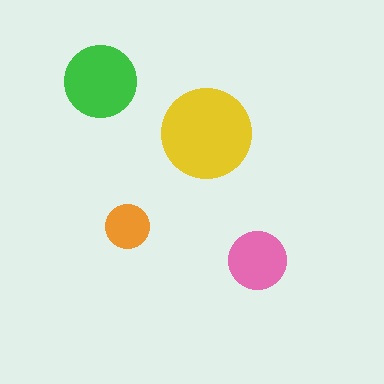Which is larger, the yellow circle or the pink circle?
The yellow one.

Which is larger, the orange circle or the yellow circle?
The yellow one.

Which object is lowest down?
The pink circle is bottommost.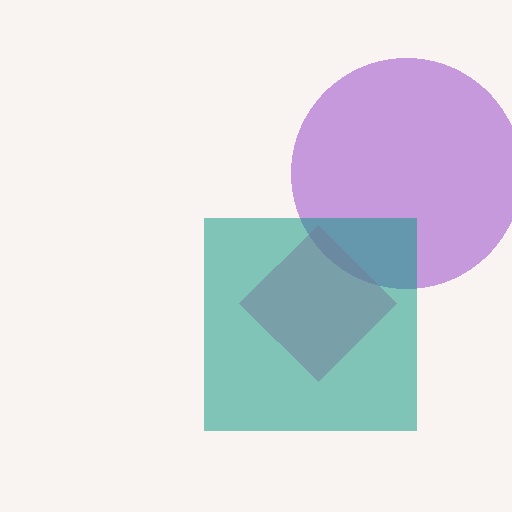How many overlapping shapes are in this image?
There are 3 overlapping shapes in the image.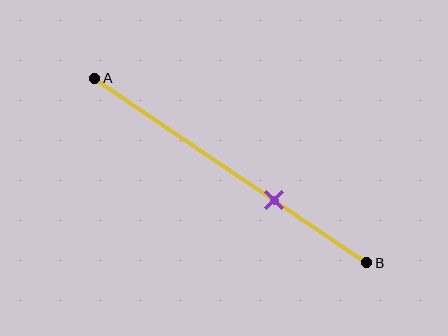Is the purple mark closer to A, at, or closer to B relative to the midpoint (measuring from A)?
The purple mark is closer to point B than the midpoint of segment AB.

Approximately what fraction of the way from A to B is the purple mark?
The purple mark is approximately 65% of the way from A to B.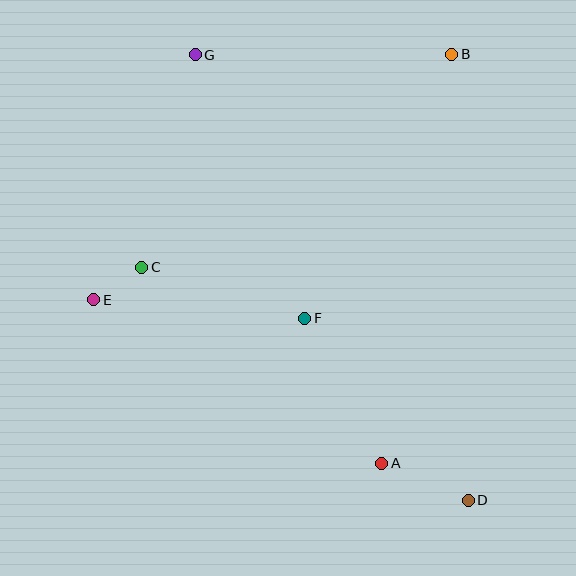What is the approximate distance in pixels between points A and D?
The distance between A and D is approximately 94 pixels.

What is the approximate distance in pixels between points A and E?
The distance between A and E is approximately 331 pixels.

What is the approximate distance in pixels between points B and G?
The distance between B and G is approximately 257 pixels.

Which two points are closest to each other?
Points C and E are closest to each other.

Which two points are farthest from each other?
Points D and G are farthest from each other.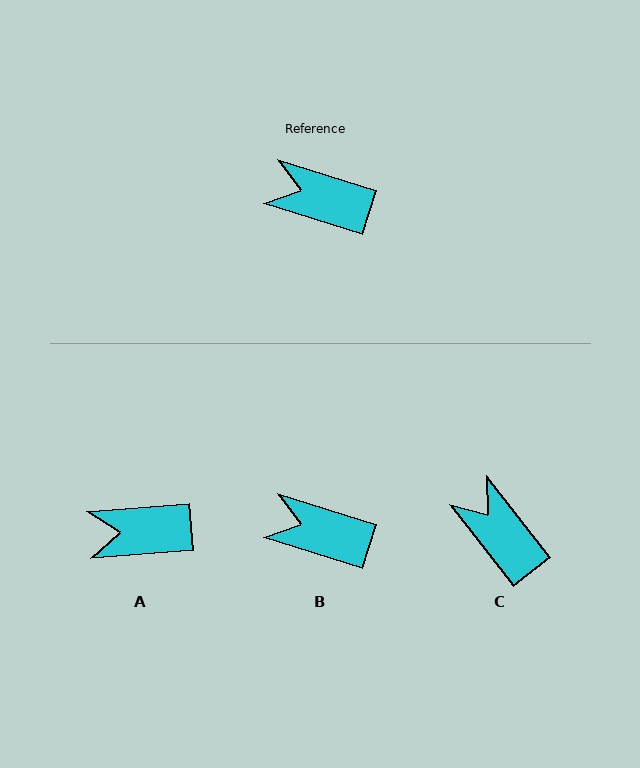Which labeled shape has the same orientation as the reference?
B.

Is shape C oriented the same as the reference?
No, it is off by about 35 degrees.